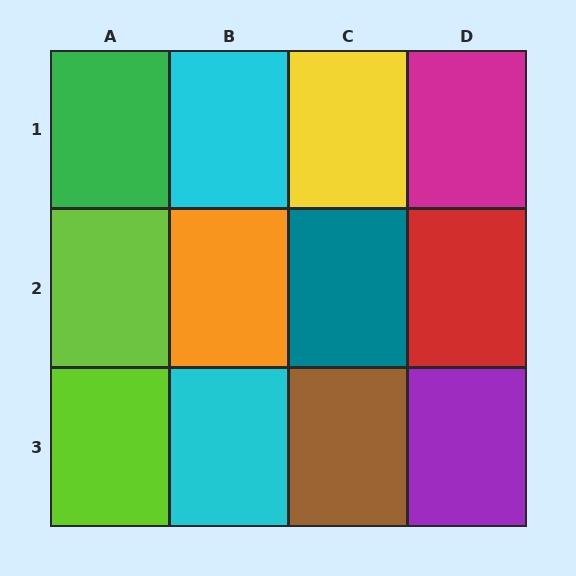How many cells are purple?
1 cell is purple.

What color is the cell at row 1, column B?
Cyan.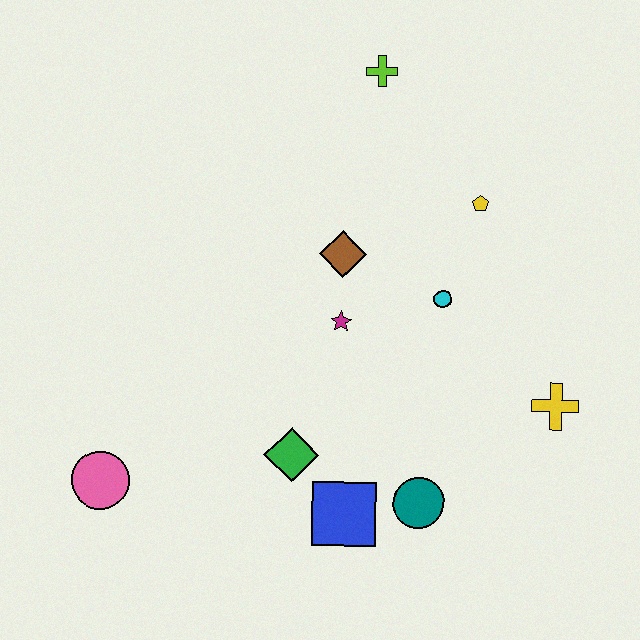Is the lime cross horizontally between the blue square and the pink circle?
No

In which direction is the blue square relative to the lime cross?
The blue square is below the lime cross.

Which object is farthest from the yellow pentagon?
The pink circle is farthest from the yellow pentagon.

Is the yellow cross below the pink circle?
No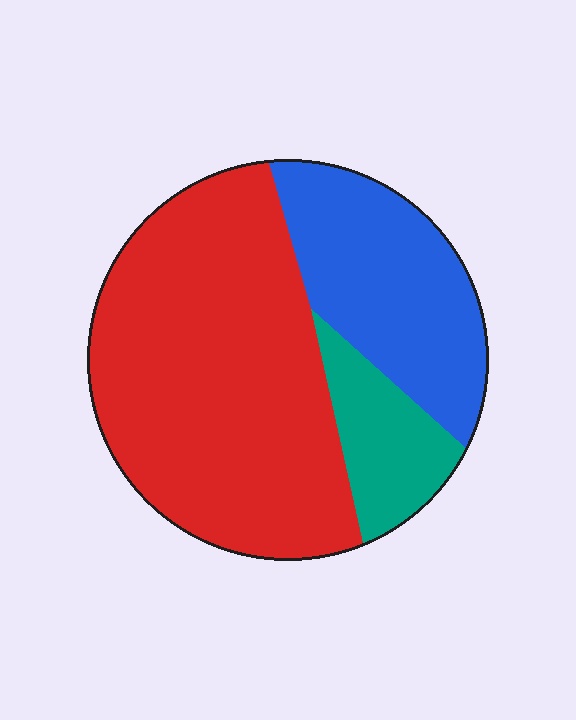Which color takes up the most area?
Red, at roughly 60%.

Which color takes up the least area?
Teal, at roughly 15%.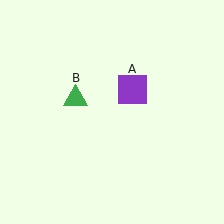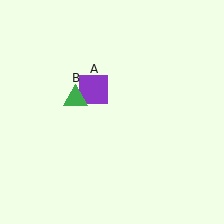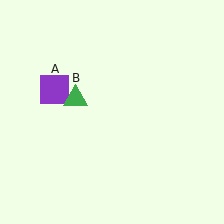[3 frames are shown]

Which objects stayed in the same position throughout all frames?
Green triangle (object B) remained stationary.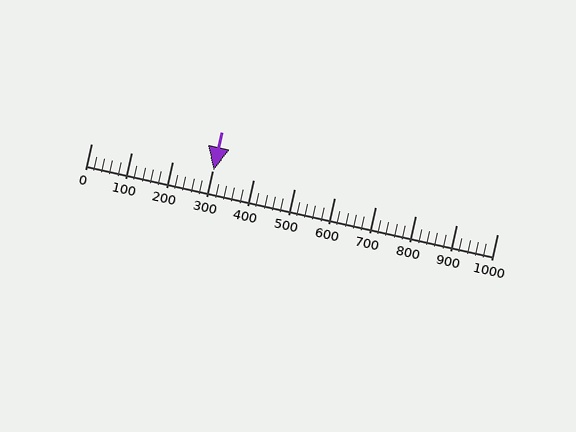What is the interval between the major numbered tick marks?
The major tick marks are spaced 100 units apart.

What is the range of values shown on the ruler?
The ruler shows values from 0 to 1000.